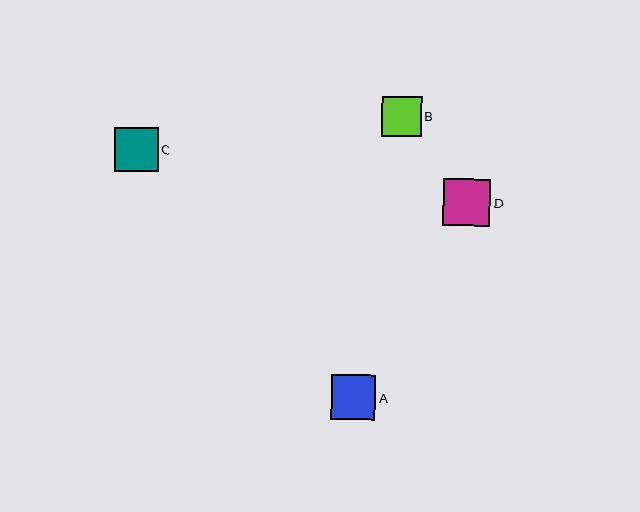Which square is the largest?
Square D is the largest with a size of approximately 47 pixels.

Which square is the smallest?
Square B is the smallest with a size of approximately 39 pixels.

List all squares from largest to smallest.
From largest to smallest: D, A, C, B.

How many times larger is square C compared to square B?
Square C is approximately 1.1 times the size of square B.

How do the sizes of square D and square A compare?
Square D and square A are approximately the same size.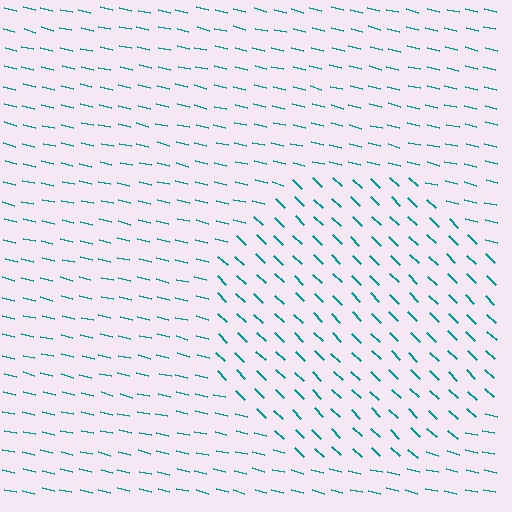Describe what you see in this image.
The image is filled with small teal line segments. A circle region in the image has lines oriented differently from the surrounding lines, creating a visible texture boundary.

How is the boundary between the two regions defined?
The boundary is defined purely by a change in line orientation (approximately 30 degrees difference). All lines are the same color and thickness.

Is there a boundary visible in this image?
Yes, there is a texture boundary formed by a change in line orientation.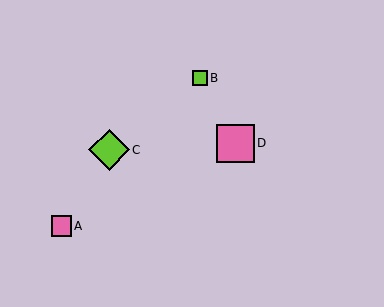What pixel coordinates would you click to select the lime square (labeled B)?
Click at (200, 78) to select the lime square B.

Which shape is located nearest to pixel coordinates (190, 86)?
The lime square (labeled B) at (200, 78) is nearest to that location.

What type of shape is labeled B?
Shape B is a lime square.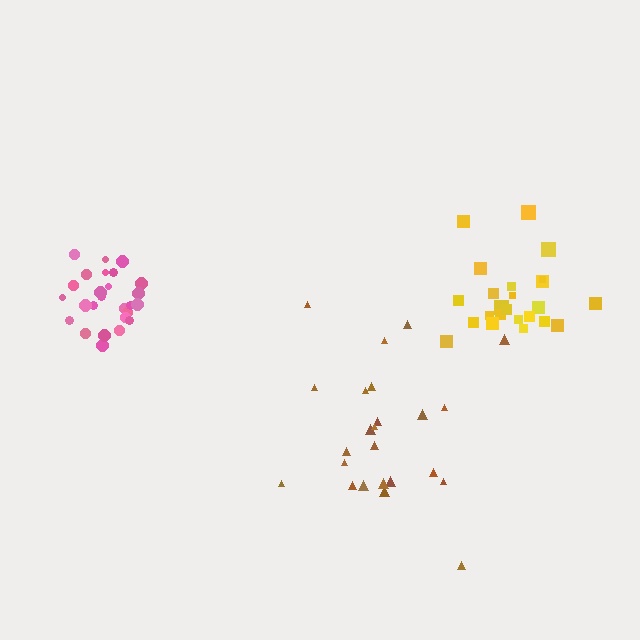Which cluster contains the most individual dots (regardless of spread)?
Pink (27).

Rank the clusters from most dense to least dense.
pink, yellow, brown.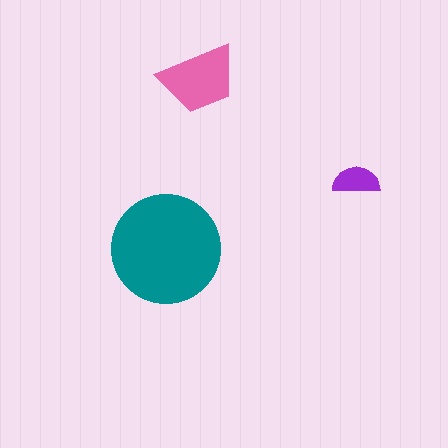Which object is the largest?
The teal circle.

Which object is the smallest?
The purple semicircle.